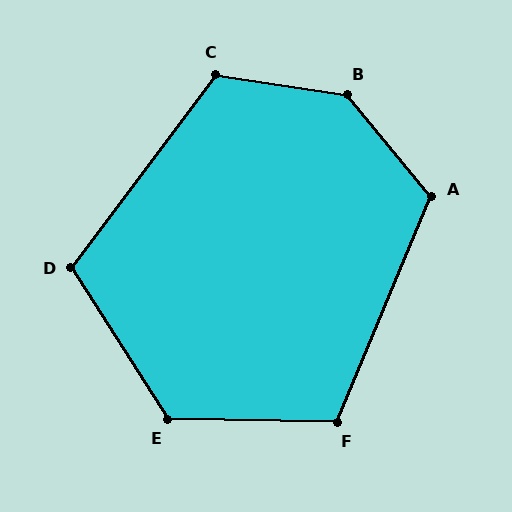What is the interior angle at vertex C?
Approximately 118 degrees (obtuse).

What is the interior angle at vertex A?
Approximately 118 degrees (obtuse).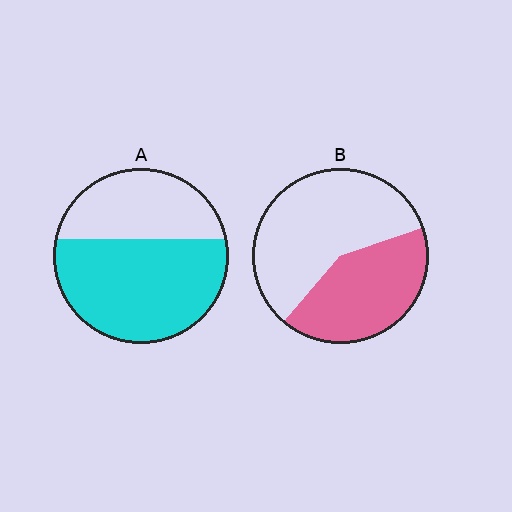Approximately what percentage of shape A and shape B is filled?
A is approximately 60% and B is approximately 40%.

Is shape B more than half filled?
No.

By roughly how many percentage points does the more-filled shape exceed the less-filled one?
By roughly 20 percentage points (A over B).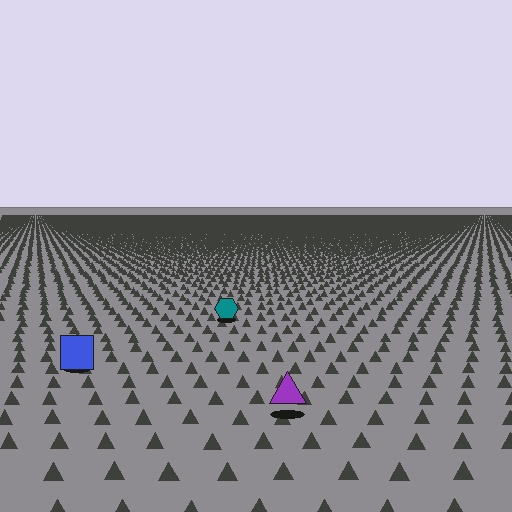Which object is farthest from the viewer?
The teal hexagon is farthest from the viewer. It appears smaller and the ground texture around it is denser.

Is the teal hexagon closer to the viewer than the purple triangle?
No. The purple triangle is closer — you can tell from the texture gradient: the ground texture is coarser near it.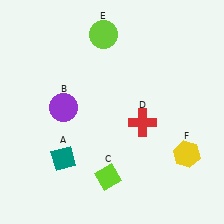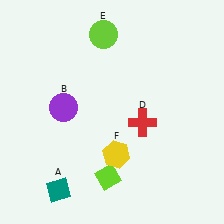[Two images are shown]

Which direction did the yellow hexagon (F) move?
The yellow hexagon (F) moved left.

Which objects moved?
The objects that moved are: the teal diamond (A), the yellow hexagon (F).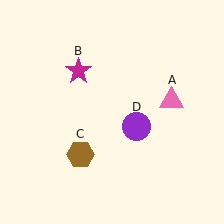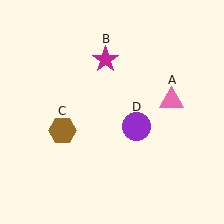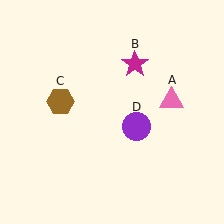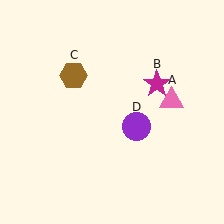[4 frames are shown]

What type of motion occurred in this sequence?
The magenta star (object B), brown hexagon (object C) rotated clockwise around the center of the scene.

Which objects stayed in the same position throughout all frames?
Pink triangle (object A) and purple circle (object D) remained stationary.